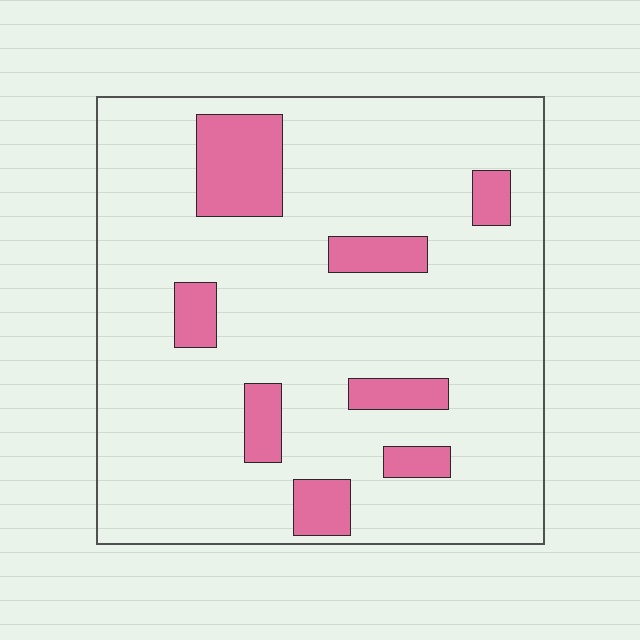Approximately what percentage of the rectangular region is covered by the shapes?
Approximately 15%.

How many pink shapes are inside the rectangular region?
8.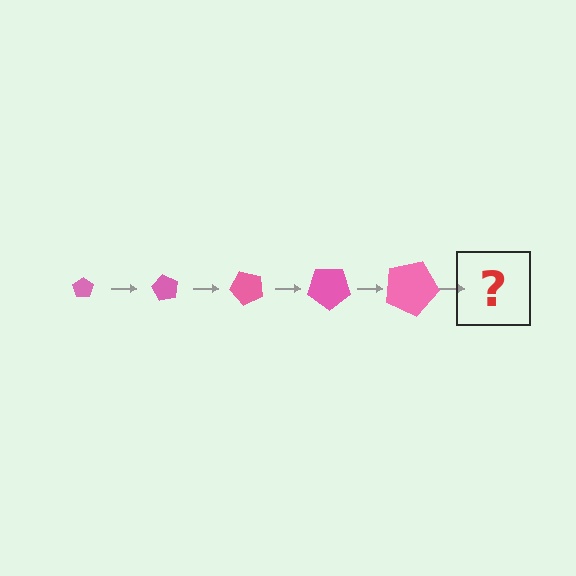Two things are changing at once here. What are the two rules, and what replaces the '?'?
The two rules are that the pentagon grows larger each step and it rotates 60 degrees each step. The '?' should be a pentagon, larger than the previous one and rotated 300 degrees from the start.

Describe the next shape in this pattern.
It should be a pentagon, larger than the previous one and rotated 300 degrees from the start.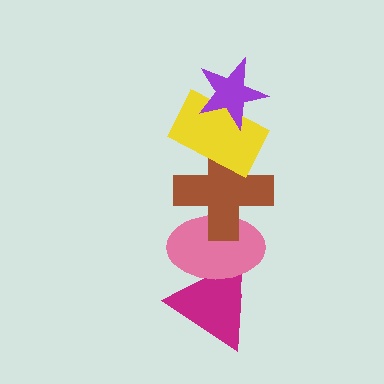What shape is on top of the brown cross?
The yellow rectangle is on top of the brown cross.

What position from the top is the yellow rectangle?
The yellow rectangle is 2nd from the top.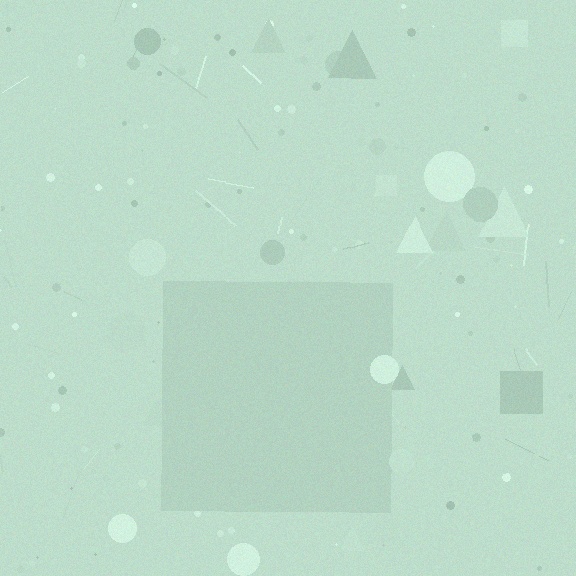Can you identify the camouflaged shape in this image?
The camouflaged shape is a square.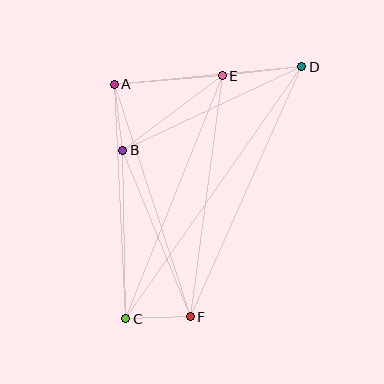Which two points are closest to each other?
Points C and F are closest to each other.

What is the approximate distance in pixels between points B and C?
The distance between B and C is approximately 169 pixels.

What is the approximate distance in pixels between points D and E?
The distance between D and E is approximately 80 pixels.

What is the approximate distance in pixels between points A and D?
The distance between A and D is approximately 188 pixels.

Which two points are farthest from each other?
Points C and D are farthest from each other.